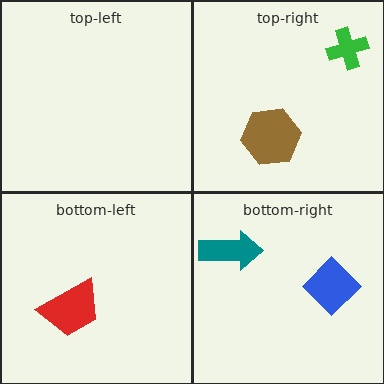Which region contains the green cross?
The top-right region.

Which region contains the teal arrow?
The bottom-right region.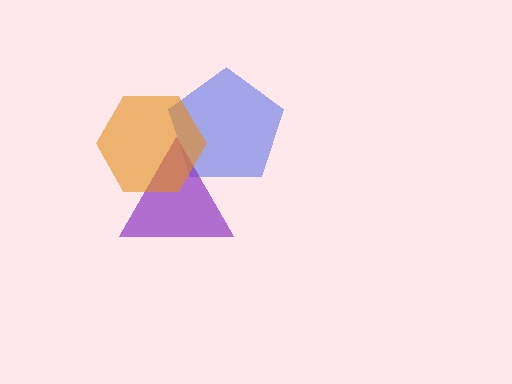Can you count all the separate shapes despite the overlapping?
Yes, there are 3 separate shapes.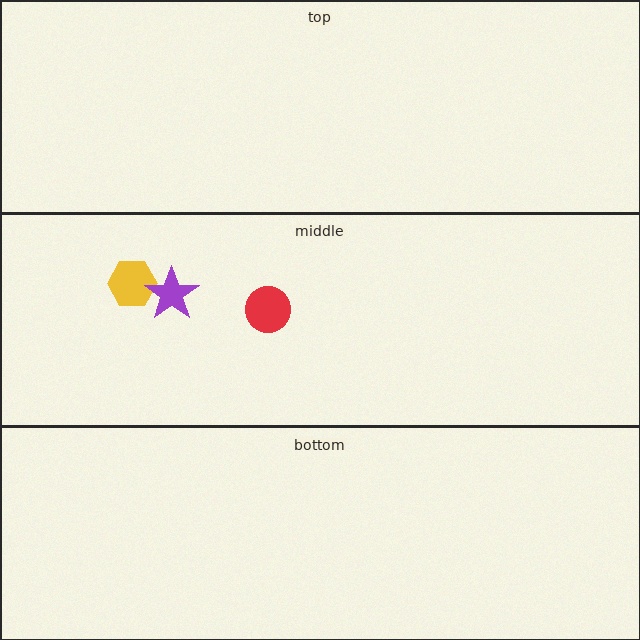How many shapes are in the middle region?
3.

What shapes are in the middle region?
The yellow hexagon, the red circle, the purple star.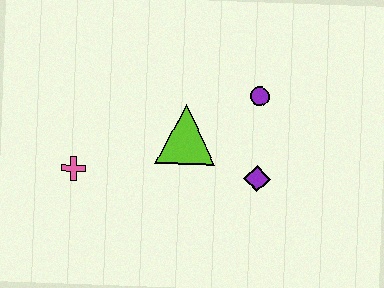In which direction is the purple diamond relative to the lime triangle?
The purple diamond is to the right of the lime triangle.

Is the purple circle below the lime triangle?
No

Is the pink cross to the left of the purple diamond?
Yes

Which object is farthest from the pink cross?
The purple circle is farthest from the pink cross.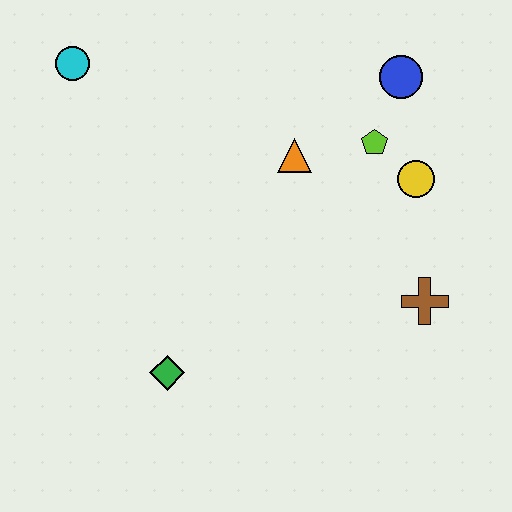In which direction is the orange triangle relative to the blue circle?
The orange triangle is to the left of the blue circle.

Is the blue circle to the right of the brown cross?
No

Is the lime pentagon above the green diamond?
Yes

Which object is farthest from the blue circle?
The green diamond is farthest from the blue circle.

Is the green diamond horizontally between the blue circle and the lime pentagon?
No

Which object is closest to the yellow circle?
The lime pentagon is closest to the yellow circle.